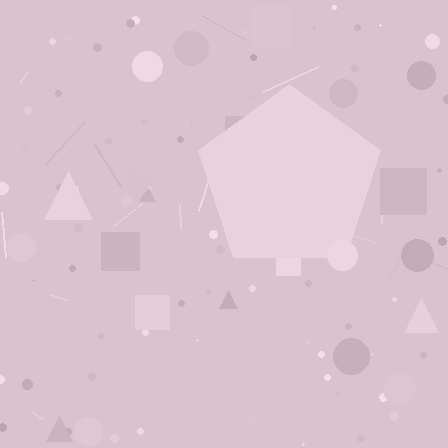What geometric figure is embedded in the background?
A pentagon is embedded in the background.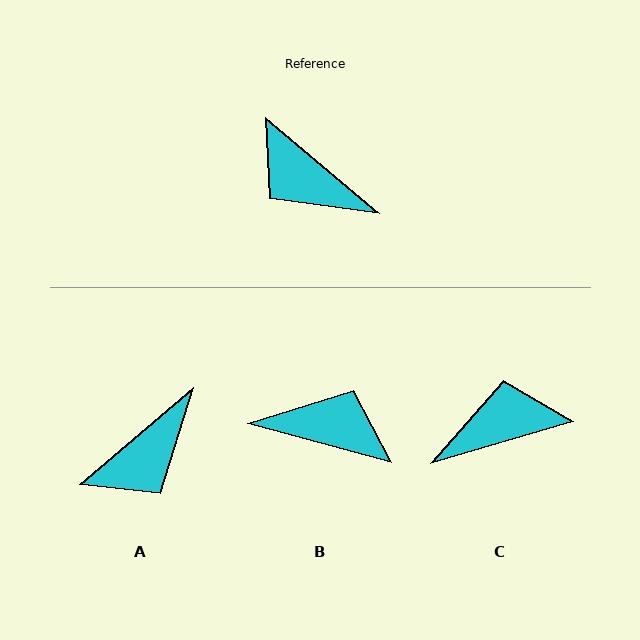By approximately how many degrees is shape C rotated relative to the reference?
Approximately 124 degrees clockwise.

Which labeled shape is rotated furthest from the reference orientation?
B, about 155 degrees away.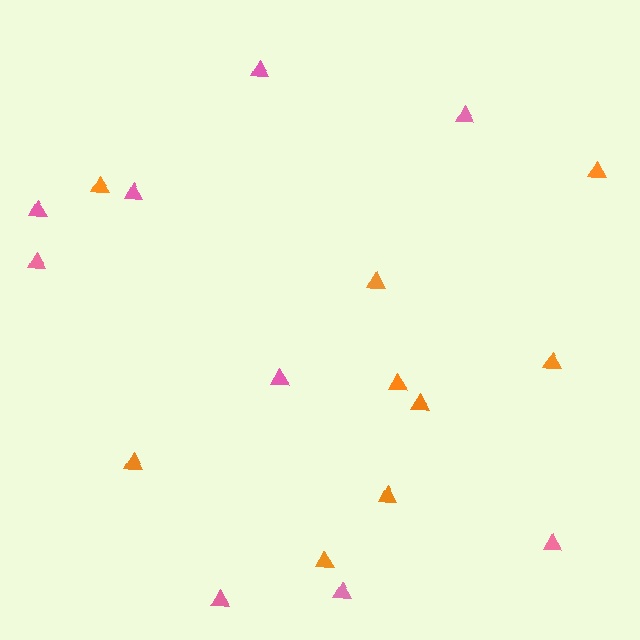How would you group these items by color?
There are 2 groups: one group of orange triangles (9) and one group of pink triangles (9).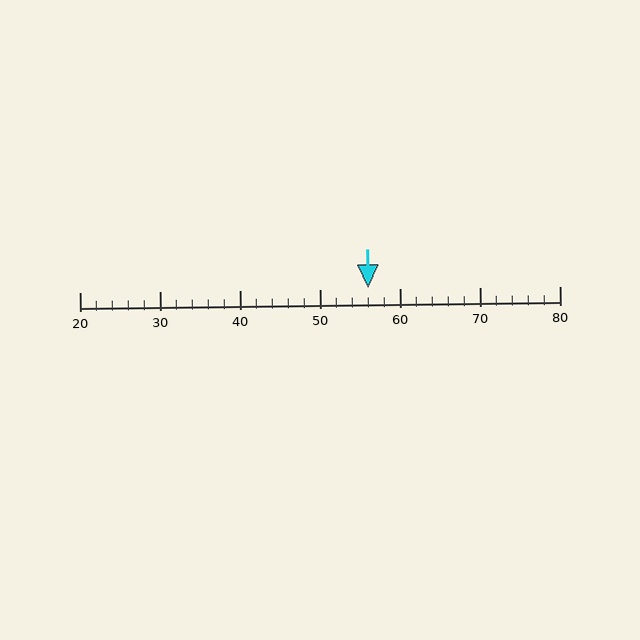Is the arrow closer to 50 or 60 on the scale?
The arrow is closer to 60.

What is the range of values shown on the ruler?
The ruler shows values from 20 to 80.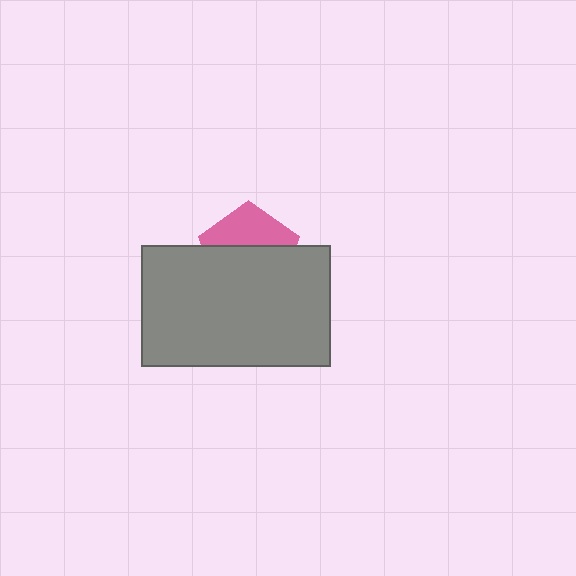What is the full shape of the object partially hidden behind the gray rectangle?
The partially hidden object is a pink pentagon.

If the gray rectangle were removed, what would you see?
You would see the complete pink pentagon.